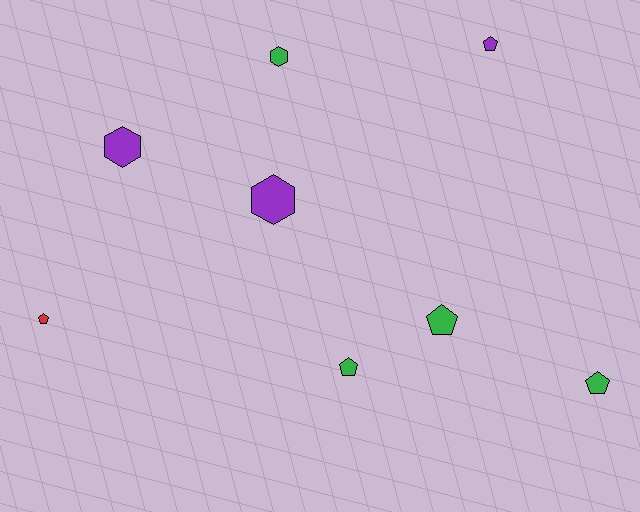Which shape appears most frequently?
Pentagon, with 5 objects.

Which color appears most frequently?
Green, with 4 objects.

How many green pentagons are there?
There are 3 green pentagons.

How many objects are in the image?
There are 8 objects.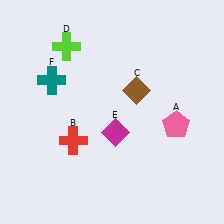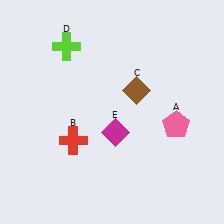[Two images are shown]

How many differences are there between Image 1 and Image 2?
There is 1 difference between the two images.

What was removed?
The teal cross (F) was removed in Image 2.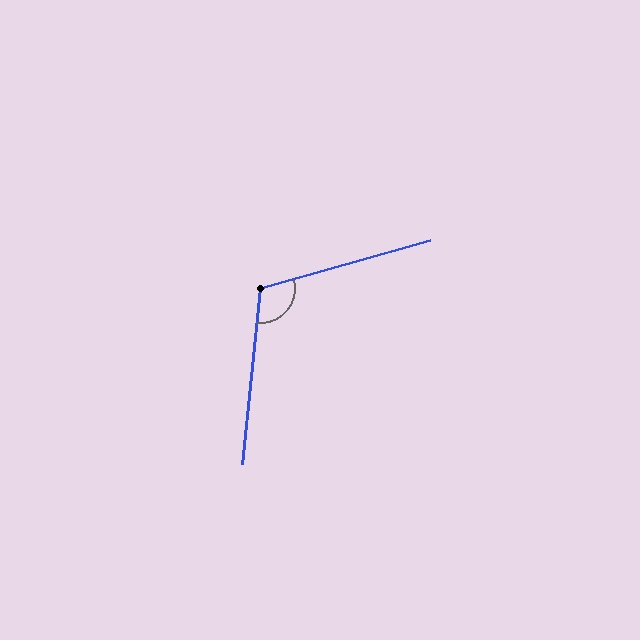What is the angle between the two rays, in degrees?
Approximately 111 degrees.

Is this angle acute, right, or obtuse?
It is obtuse.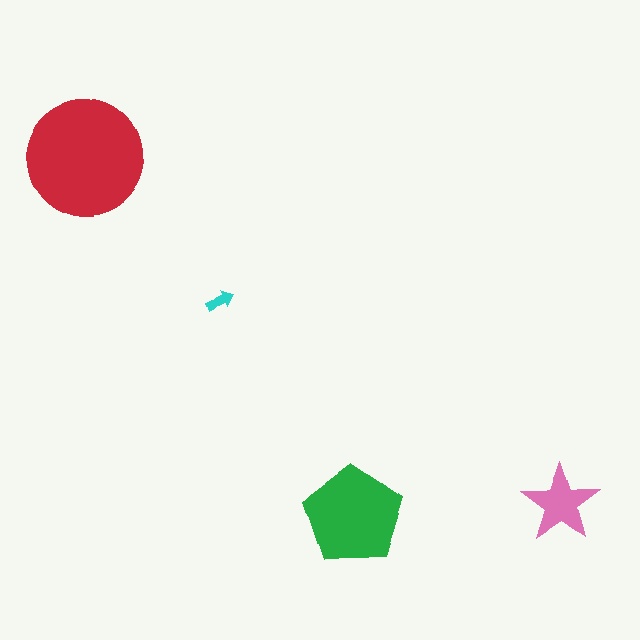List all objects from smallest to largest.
The cyan arrow, the pink star, the green pentagon, the red circle.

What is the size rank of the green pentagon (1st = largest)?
2nd.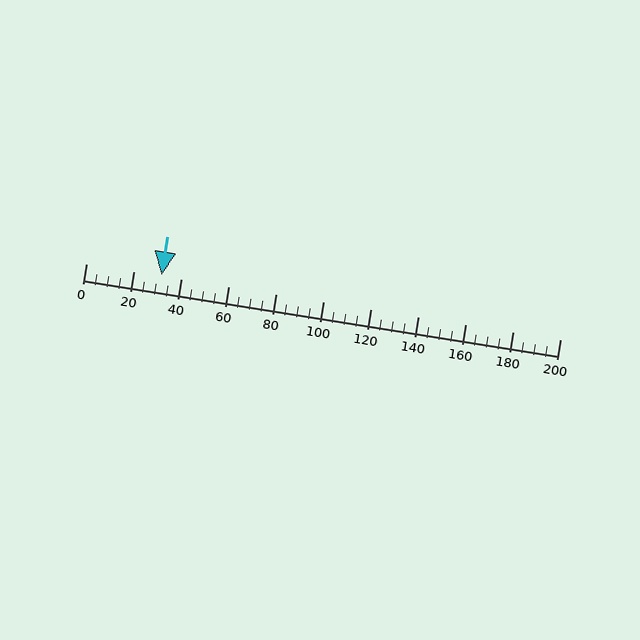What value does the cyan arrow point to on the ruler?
The cyan arrow points to approximately 32.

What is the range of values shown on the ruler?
The ruler shows values from 0 to 200.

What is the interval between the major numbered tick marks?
The major tick marks are spaced 20 units apart.